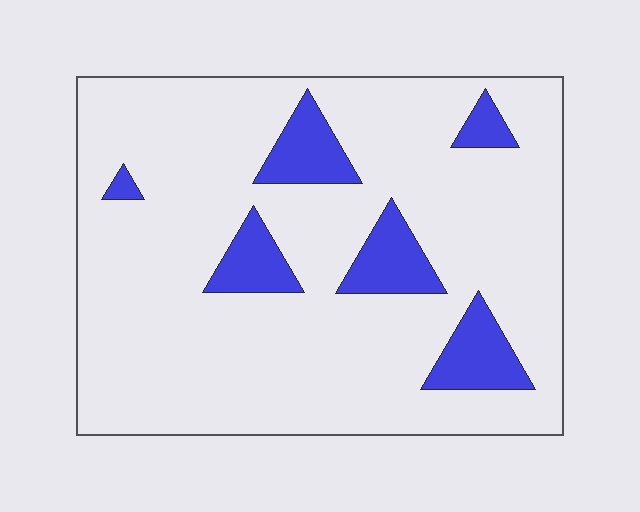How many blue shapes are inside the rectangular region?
6.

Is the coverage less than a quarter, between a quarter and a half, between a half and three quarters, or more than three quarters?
Less than a quarter.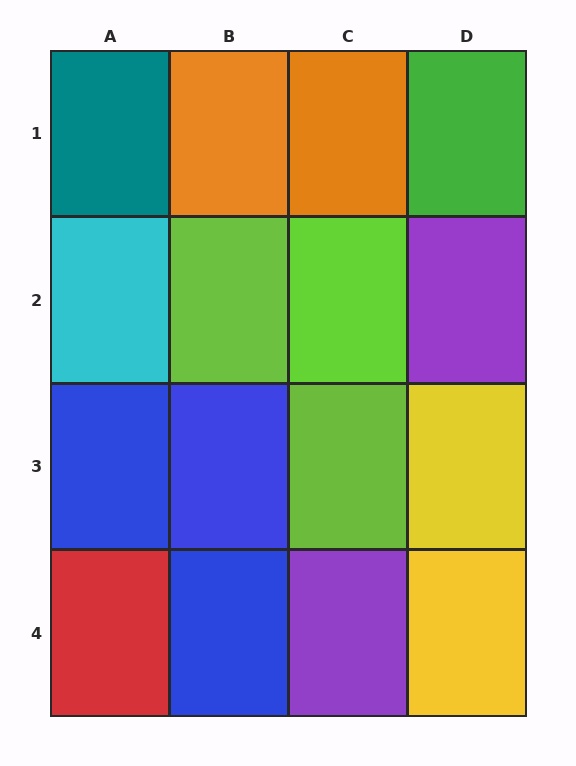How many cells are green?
1 cell is green.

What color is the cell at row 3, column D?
Yellow.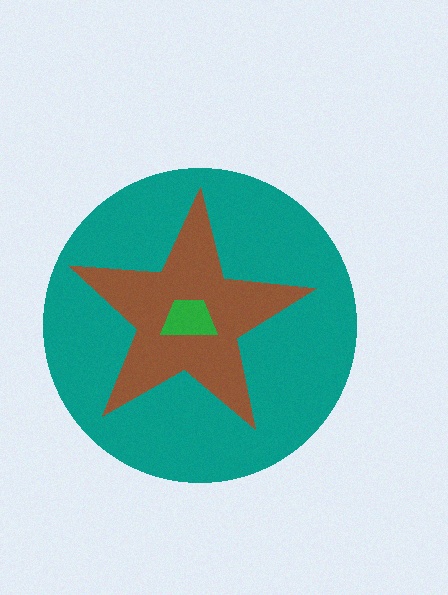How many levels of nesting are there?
3.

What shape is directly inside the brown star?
The green trapezoid.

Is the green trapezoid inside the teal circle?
Yes.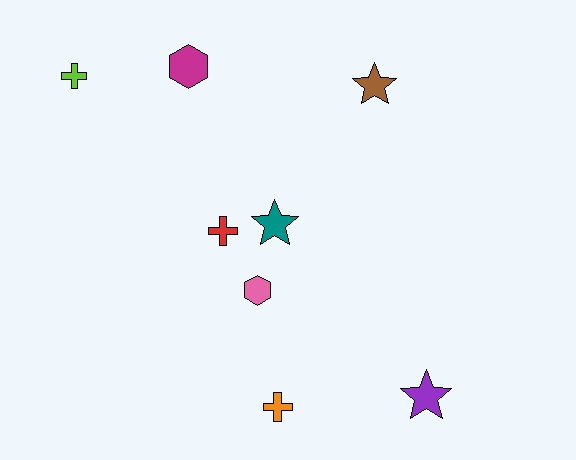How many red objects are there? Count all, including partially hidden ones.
There is 1 red object.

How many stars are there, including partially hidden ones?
There are 3 stars.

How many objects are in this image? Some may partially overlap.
There are 8 objects.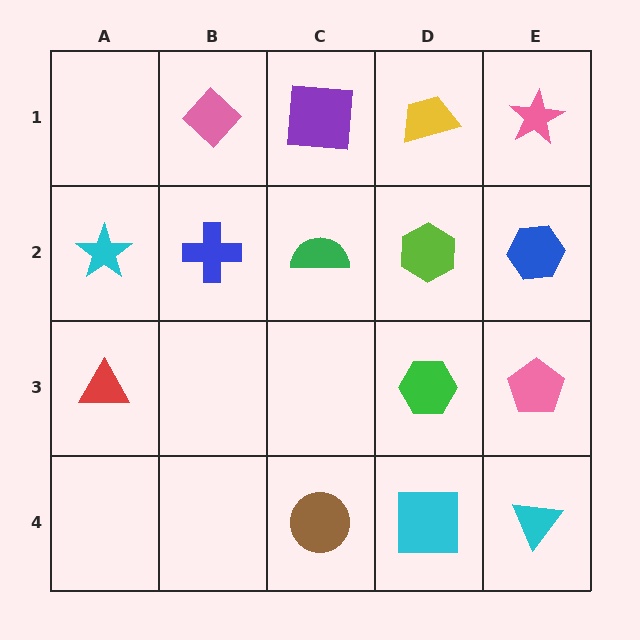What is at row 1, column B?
A pink diamond.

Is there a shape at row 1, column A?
No, that cell is empty.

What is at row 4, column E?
A cyan triangle.